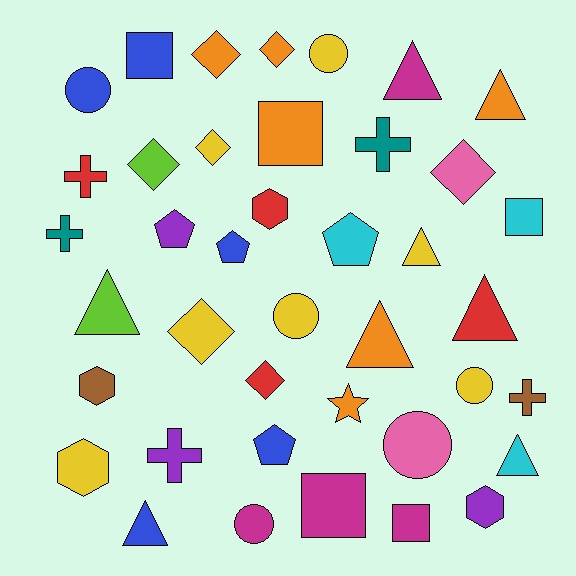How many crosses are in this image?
There are 5 crosses.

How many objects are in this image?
There are 40 objects.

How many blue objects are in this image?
There are 5 blue objects.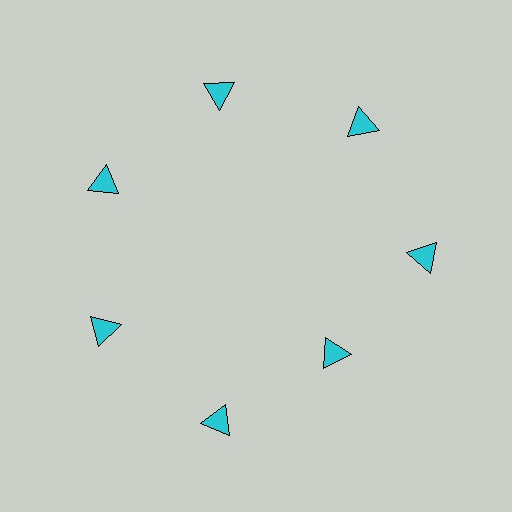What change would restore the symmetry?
The symmetry would be restored by moving it outward, back onto the ring so that all 7 triangles sit at equal angles and equal distance from the center.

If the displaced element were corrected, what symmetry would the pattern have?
It would have 7-fold rotational symmetry — the pattern would map onto itself every 51 degrees.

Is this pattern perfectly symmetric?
No. The 7 cyan triangles are arranged in a ring, but one element near the 5 o'clock position is pulled inward toward the center, breaking the 7-fold rotational symmetry.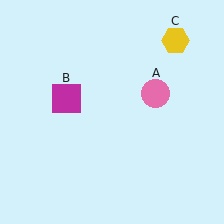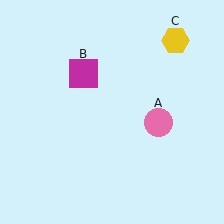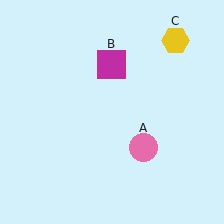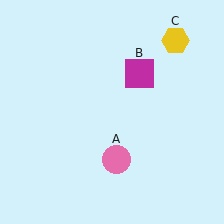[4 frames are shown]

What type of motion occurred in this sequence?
The pink circle (object A), magenta square (object B) rotated clockwise around the center of the scene.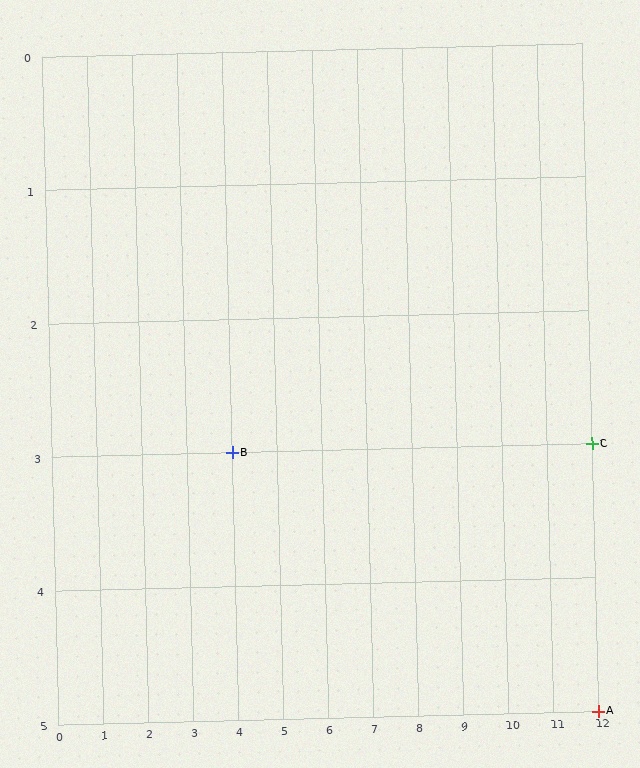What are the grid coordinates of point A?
Point A is at grid coordinates (12, 5).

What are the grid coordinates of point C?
Point C is at grid coordinates (12, 3).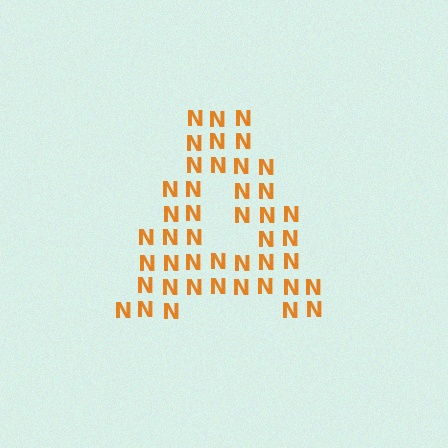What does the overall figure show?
The overall figure shows the letter A.